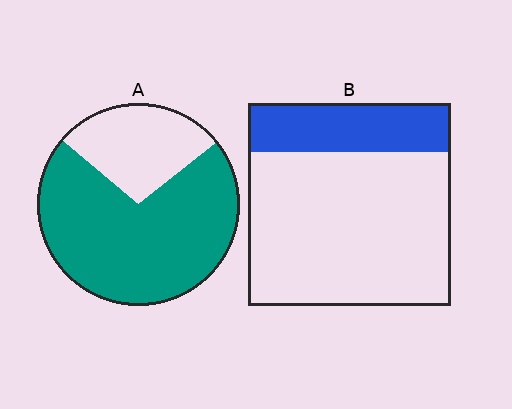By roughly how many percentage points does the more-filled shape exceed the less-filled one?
By roughly 50 percentage points (A over B).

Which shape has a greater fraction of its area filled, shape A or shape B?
Shape A.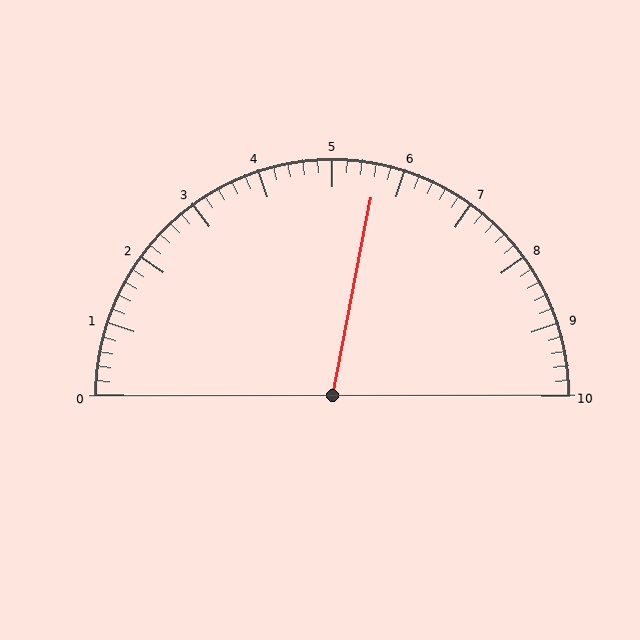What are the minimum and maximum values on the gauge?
The gauge ranges from 0 to 10.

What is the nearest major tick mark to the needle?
The nearest major tick mark is 6.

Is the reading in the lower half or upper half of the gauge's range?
The reading is in the upper half of the range (0 to 10).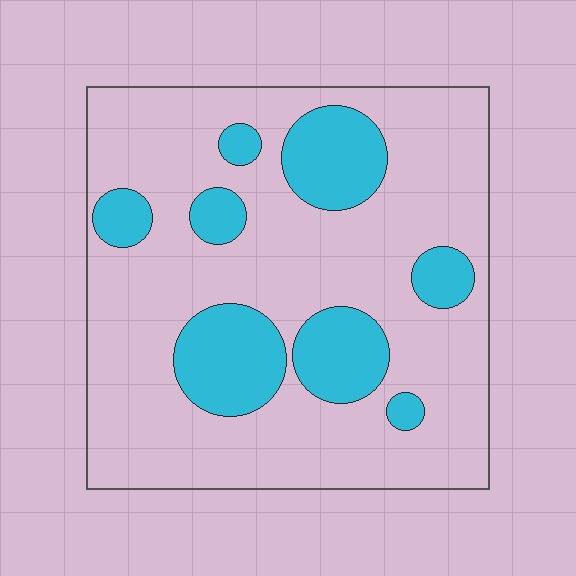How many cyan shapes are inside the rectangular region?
8.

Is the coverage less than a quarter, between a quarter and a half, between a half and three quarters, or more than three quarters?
Less than a quarter.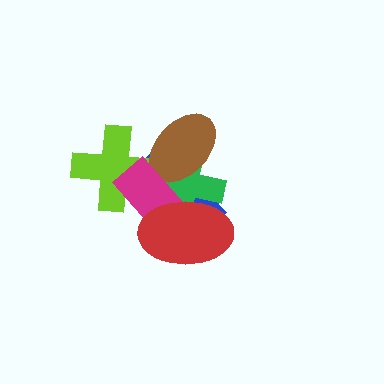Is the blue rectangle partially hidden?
Yes, it is partially covered by another shape.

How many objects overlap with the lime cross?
4 objects overlap with the lime cross.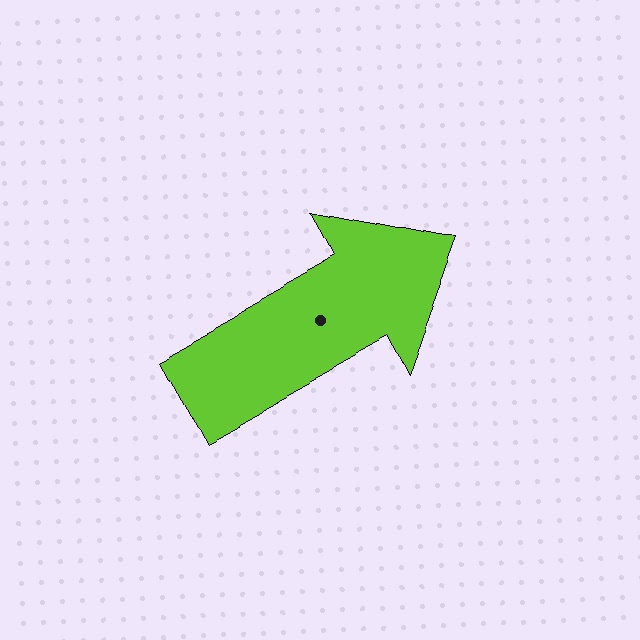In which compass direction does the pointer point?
Northeast.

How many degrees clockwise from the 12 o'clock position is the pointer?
Approximately 60 degrees.